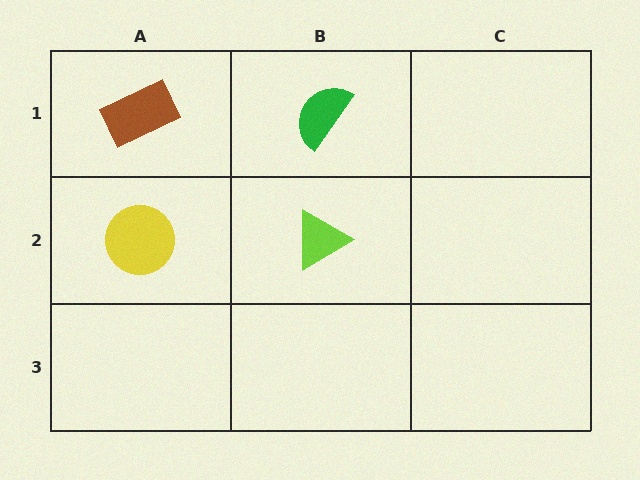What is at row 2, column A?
A yellow circle.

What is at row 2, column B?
A lime triangle.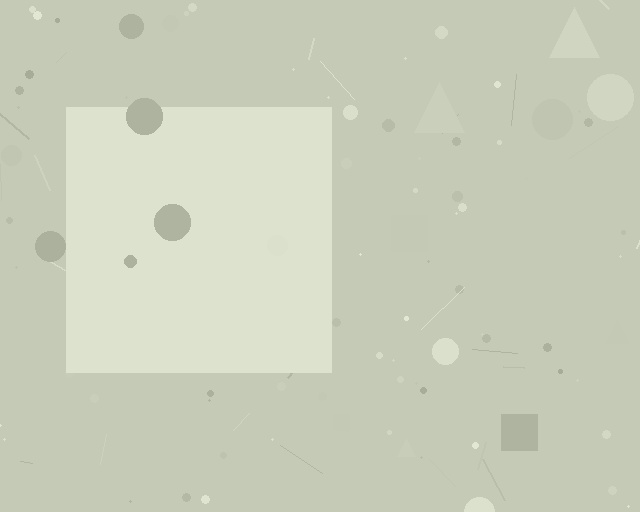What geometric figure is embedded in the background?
A square is embedded in the background.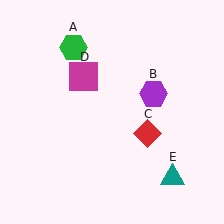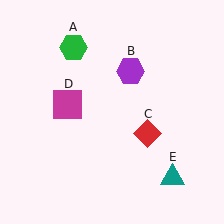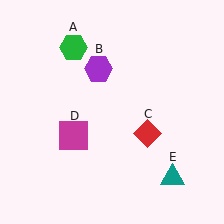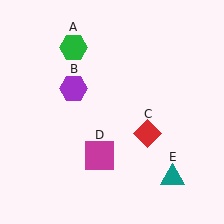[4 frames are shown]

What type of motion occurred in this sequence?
The purple hexagon (object B), magenta square (object D) rotated counterclockwise around the center of the scene.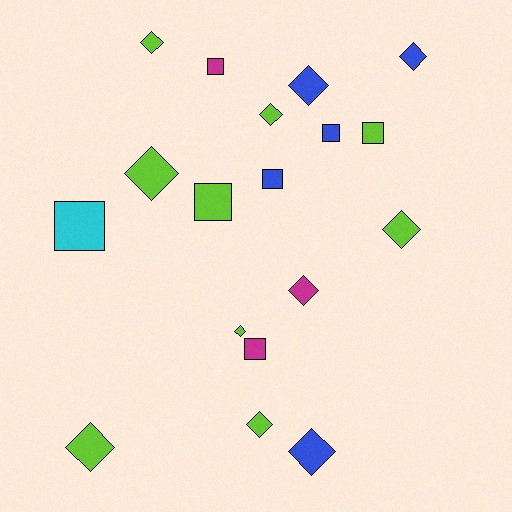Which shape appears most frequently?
Diamond, with 11 objects.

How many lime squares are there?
There are 2 lime squares.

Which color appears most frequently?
Lime, with 9 objects.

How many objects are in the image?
There are 18 objects.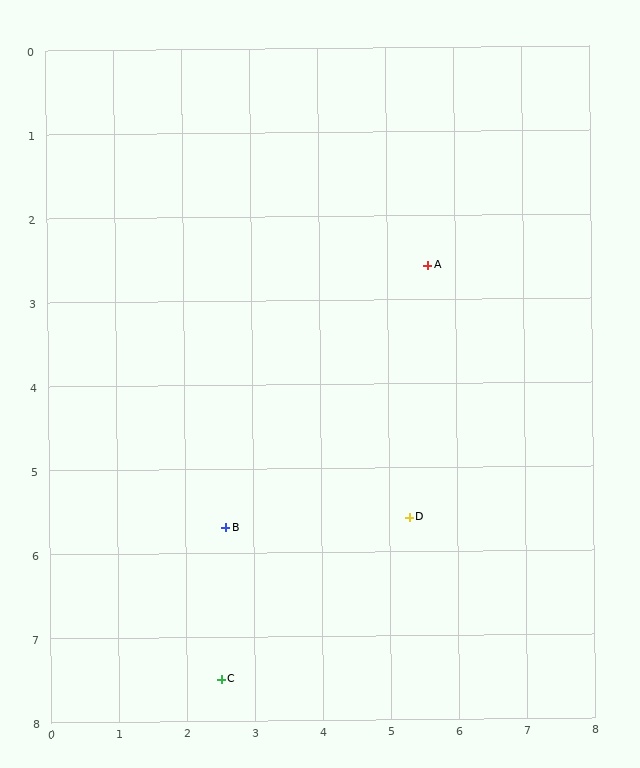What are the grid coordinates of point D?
Point D is at approximately (5.3, 5.6).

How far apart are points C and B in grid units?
Points C and B are about 1.8 grid units apart.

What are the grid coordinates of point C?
Point C is at approximately (2.5, 7.5).